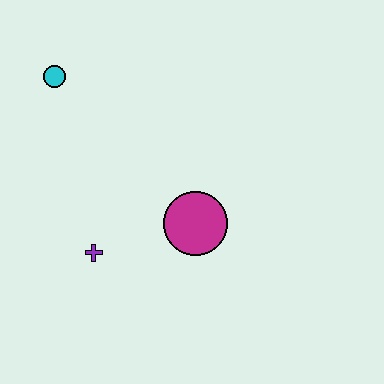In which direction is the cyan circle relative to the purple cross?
The cyan circle is above the purple cross.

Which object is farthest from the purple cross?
The cyan circle is farthest from the purple cross.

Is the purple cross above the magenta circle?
No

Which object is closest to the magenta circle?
The purple cross is closest to the magenta circle.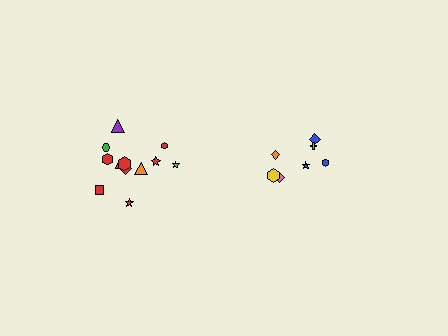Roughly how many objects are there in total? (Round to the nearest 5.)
Roughly 20 objects in total.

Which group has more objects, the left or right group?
The left group.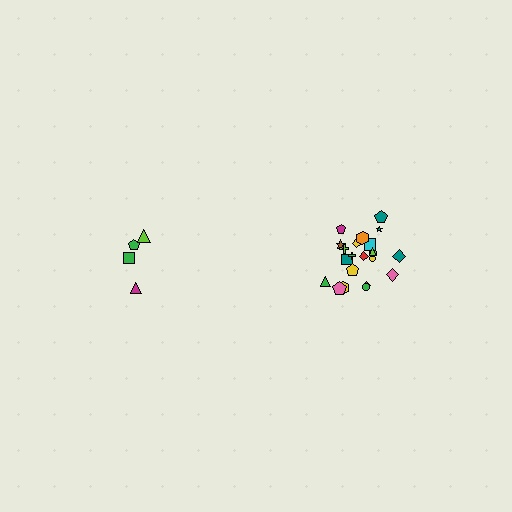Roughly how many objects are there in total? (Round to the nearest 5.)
Roughly 25 objects in total.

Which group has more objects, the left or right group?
The right group.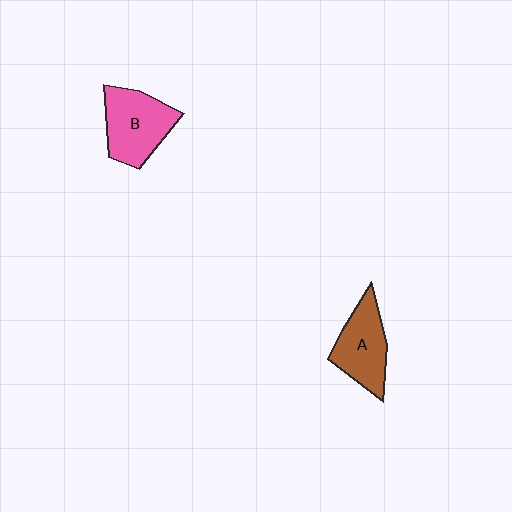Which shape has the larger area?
Shape B (pink).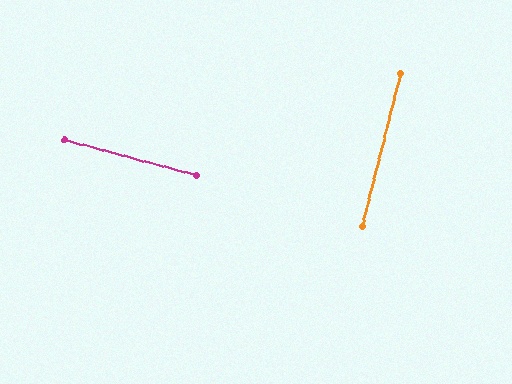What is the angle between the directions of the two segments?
Approximately 89 degrees.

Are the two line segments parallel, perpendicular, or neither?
Perpendicular — they meet at approximately 89°.